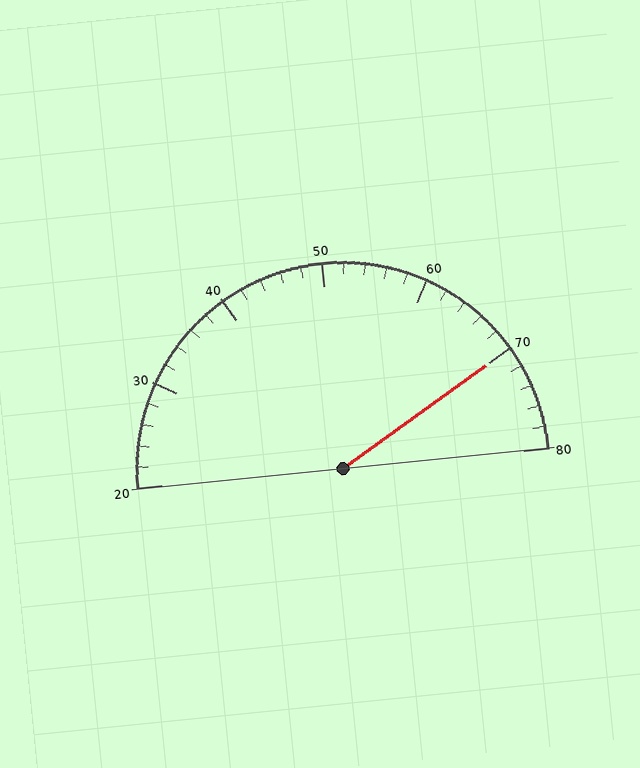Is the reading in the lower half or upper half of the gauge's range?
The reading is in the upper half of the range (20 to 80).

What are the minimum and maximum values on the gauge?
The gauge ranges from 20 to 80.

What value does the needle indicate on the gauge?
The needle indicates approximately 70.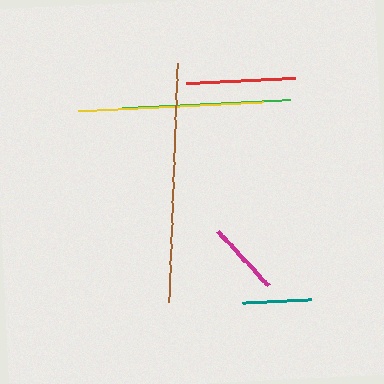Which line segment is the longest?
The brown line is the longest at approximately 240 pixels.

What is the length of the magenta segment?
The magenta segment is approximately 74 pixels long.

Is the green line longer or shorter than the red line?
The green line is longer than the red line.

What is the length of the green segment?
The green segment is approximately 169 pixels long.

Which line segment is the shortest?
The teal line is the shortest at approximately 69 pixels.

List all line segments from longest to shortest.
From longest to shortest: brown, yellow, green, red, magenta, teal.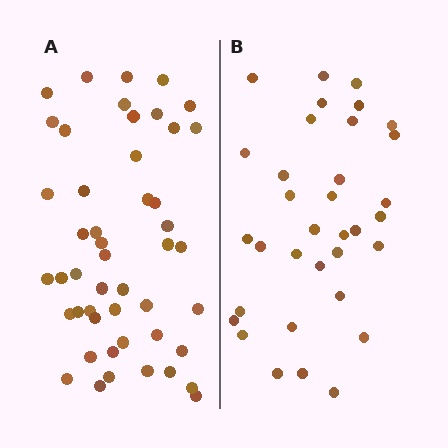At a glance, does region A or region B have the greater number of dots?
Region A (the left region) has more dots.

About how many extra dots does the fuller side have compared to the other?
Region A has approximately 15 more dots than region B.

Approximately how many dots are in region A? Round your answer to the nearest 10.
About 50 dots. (The exact count is 48, which rounds to 50.)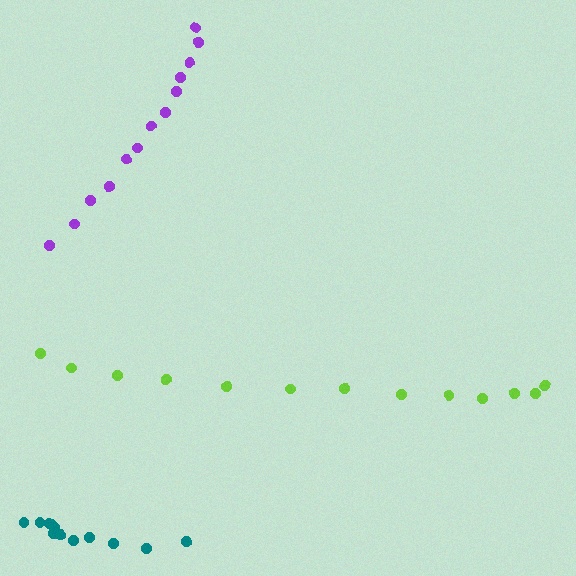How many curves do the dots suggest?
There are 3 distinct paths.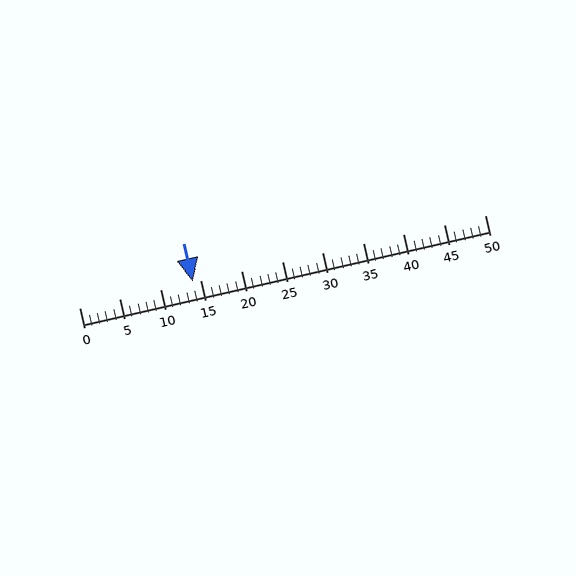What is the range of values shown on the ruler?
The ruler shows values from 0 to 50.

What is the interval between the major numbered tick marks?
The major tick marks are spaced 5 units apart.